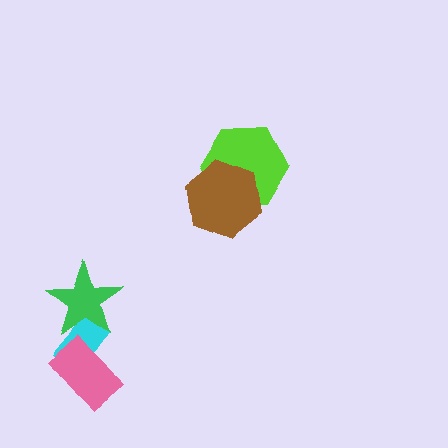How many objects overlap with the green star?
1 object overlaps with the green star.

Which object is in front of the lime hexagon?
The brown hexagon is in front of the lime hexagon.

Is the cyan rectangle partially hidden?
Yes, it is partially covered by another shape.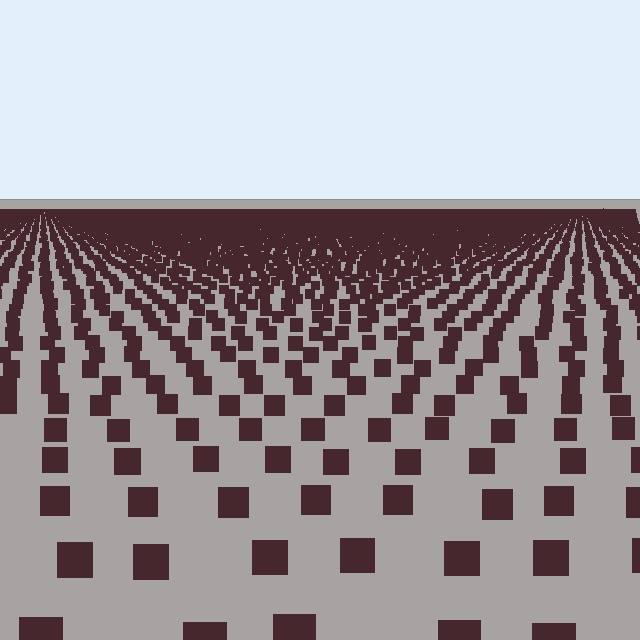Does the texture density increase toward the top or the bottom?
Density increases toward the top.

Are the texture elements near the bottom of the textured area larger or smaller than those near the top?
Larger. Near the bottom, elements are closer to the viewer and appear at a bigger on-screen size.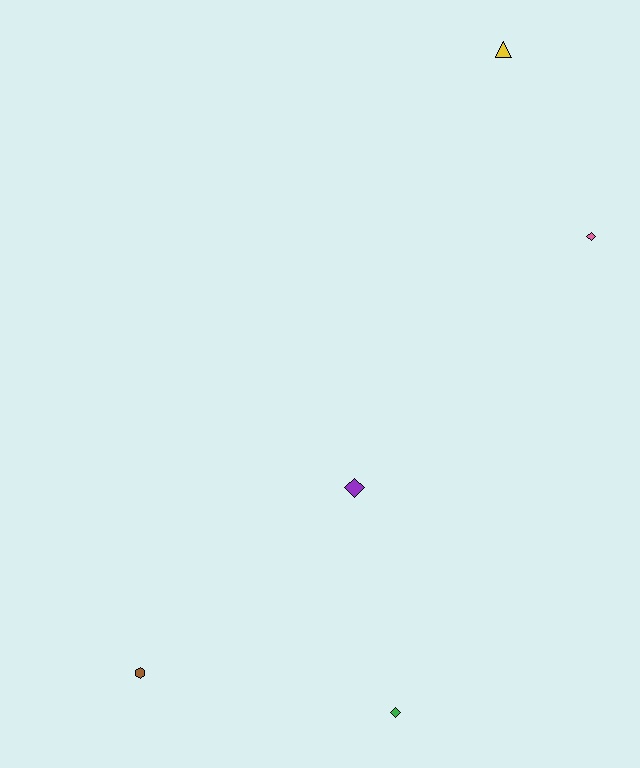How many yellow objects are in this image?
There is 1 yellow object.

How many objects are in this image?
There are 5 objects.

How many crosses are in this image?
There are no crosses.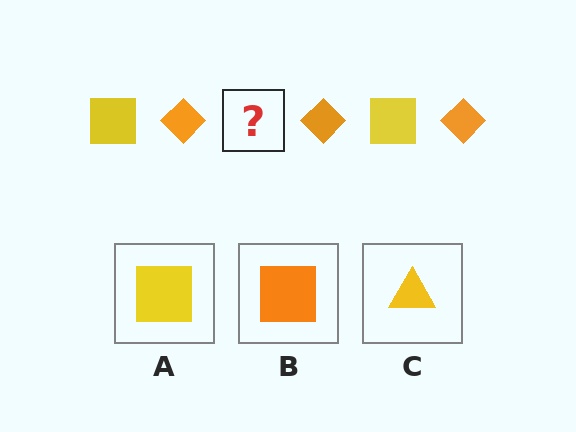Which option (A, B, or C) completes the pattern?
A.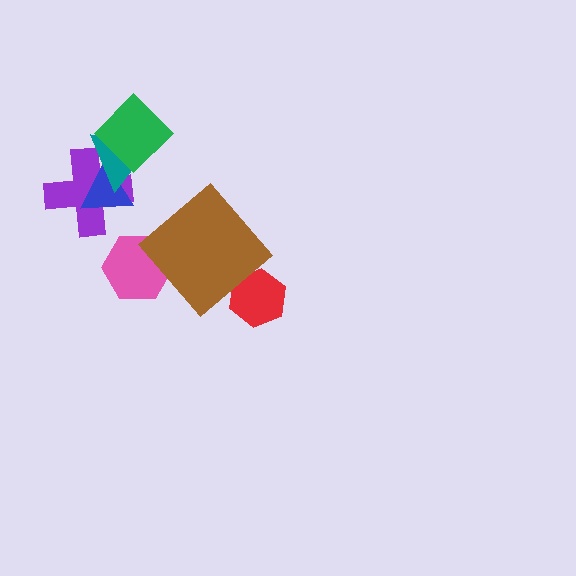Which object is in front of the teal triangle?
The green diamond is in front of the teal triangle.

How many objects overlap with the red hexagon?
0 objects overlap with the red hexagon.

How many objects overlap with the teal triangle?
3 objects overlap with the teal triangle.